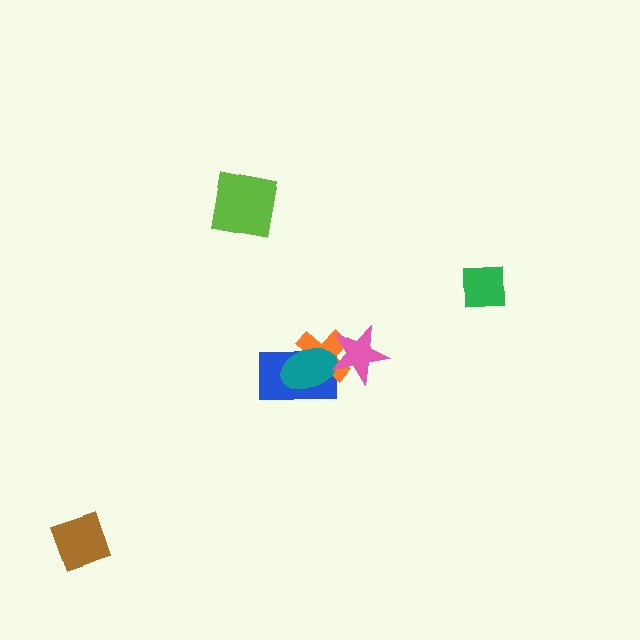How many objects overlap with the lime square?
0 objects overlap with the lime square.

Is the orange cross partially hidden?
Yes, it is partially covered by another shape.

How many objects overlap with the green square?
0 objects overlap with the green square.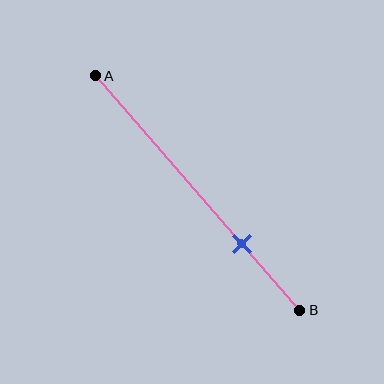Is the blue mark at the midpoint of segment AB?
No, the mark is at about 70% from A, not at the 50% midpoint.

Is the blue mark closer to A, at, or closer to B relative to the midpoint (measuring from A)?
The blue mark is closer to point B than the midpoint of segment AB.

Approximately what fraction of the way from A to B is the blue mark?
The blue mark is approximately 70% of the way from A to B.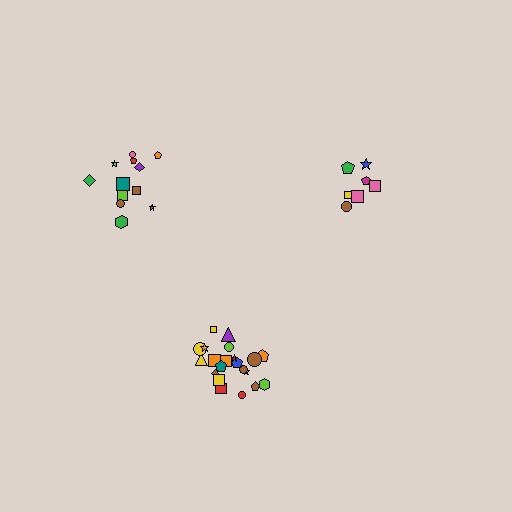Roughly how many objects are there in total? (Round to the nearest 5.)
Roughly 40 objects in total.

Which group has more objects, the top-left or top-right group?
The top-left group.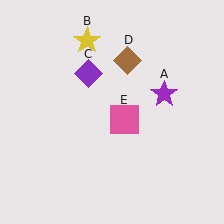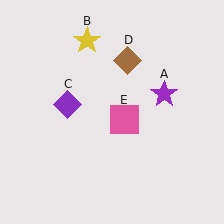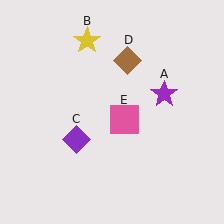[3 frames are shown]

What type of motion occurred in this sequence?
The purple diamond (object C) rotated counterclockwise around the center of the scene.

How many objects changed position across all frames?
1 object changed position: purple diamond (object C).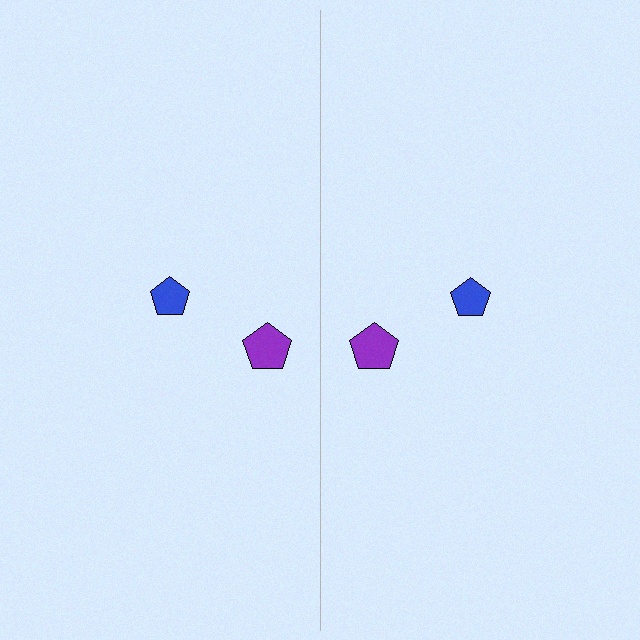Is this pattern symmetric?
Yes, this pattern has bilateral (reflection) symmetry.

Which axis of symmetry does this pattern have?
The pattern has a vertical axis of symmetry running through the center of the image.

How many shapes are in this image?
There are 4 shapes in this image.